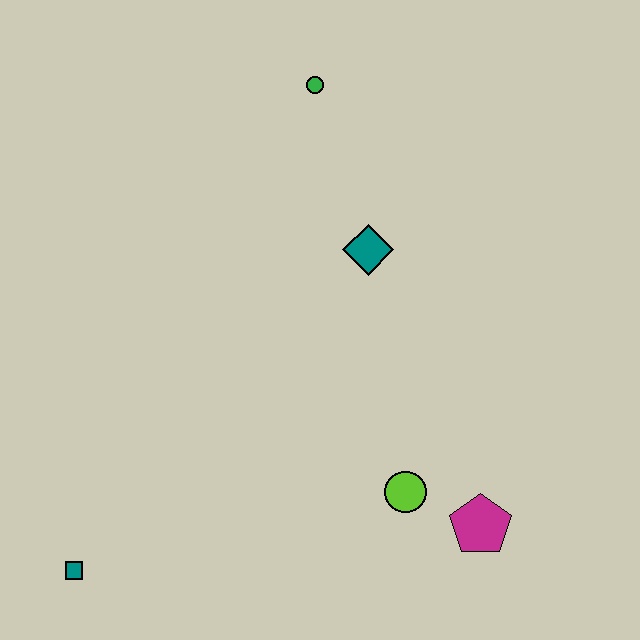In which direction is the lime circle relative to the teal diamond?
The lime circle is below the teal diamond.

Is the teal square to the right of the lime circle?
No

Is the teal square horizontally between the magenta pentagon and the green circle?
No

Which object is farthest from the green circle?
The teal square is farthest from the green circle.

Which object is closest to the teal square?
The lime circle is closest to the teal square.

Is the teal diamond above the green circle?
No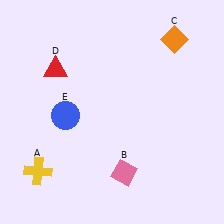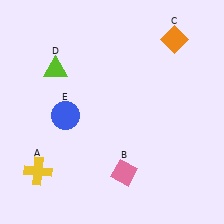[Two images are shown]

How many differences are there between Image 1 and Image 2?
There is 1 difference between the two images.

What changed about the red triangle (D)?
In Image 1, D is red. In Image 2, it changed to lime.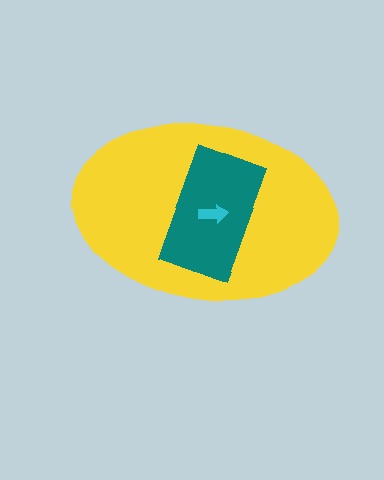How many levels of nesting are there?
3.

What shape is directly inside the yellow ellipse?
The teal rectangle.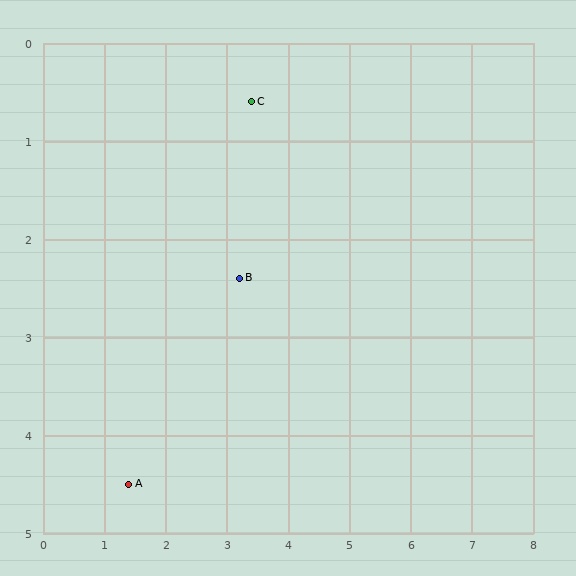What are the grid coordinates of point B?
Point B is at approximately (3.2, 2.4).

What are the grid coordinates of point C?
Point C is at approximately (3.4, 0.6).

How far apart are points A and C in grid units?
Points A and C are about 4.4 grid units apart.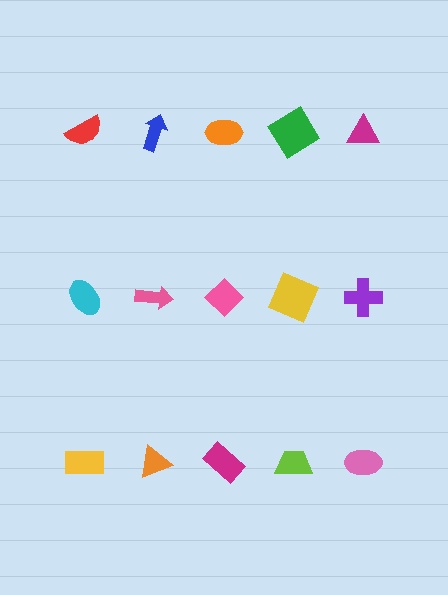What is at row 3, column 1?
A yellow rectangle.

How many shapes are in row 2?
5 shapes.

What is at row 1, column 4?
A green diamond.